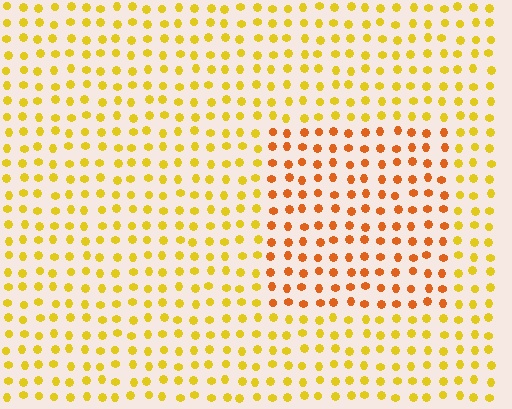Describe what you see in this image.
The image is filled with small yellow elements in a uniform arrangement. A rectangle-shaped region is visible where the elements are tinted to a slightly different hue, forming a subtle color boundary.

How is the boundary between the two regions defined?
The boundary is defined purely by a slight shift in hue (about 32 degrees). Spacing, size, and orientation are identical on both sides.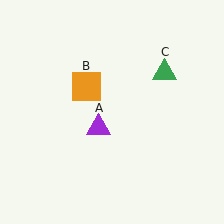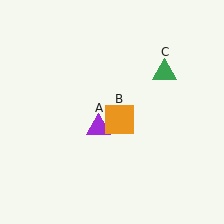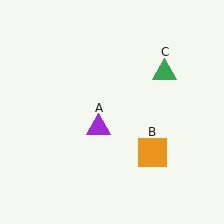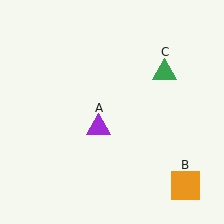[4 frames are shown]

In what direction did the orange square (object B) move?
The orange square (object B) moved down and to the right.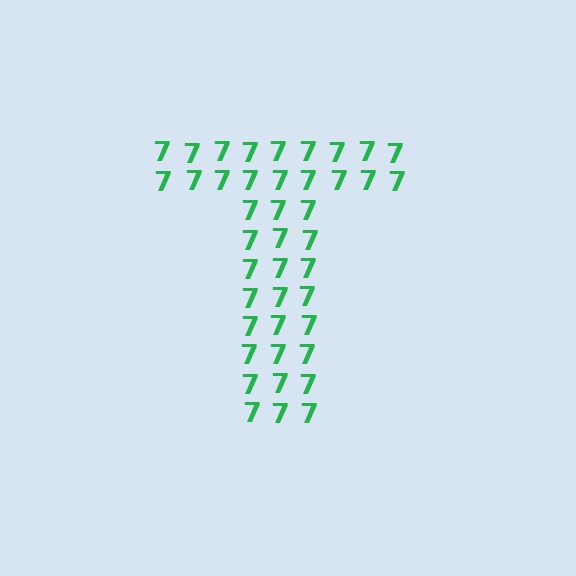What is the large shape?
The large shape is the letter T.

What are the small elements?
The small elements are digit 7's.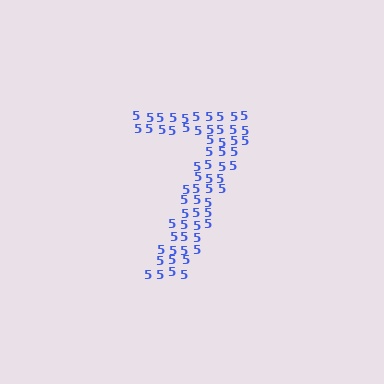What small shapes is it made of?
It is made of small digit 5's.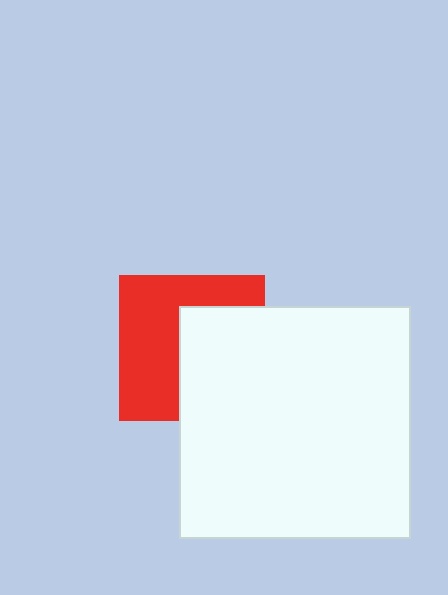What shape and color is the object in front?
The object in front is a white square.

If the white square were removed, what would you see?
You would see the complete red square.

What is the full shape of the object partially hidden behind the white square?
The partially hidden object is a red square.